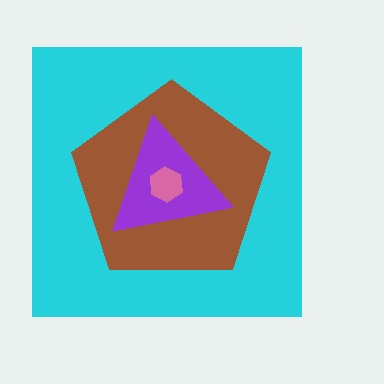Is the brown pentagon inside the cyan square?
Yes.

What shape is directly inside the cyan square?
The brown pentagon.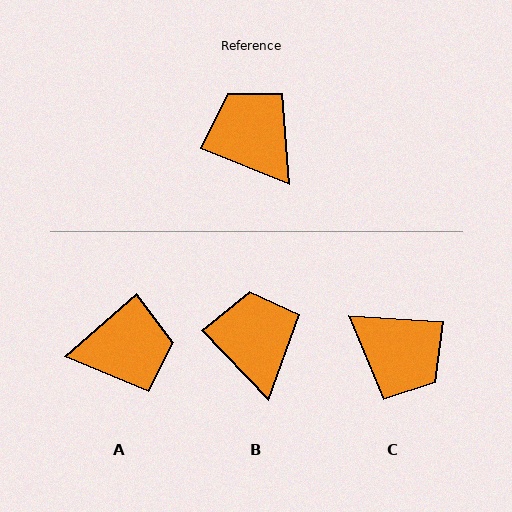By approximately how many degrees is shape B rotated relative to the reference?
Approximately 24 degrees clockwise.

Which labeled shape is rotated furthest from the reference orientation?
C, about 161 degrees away.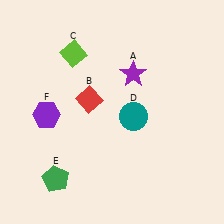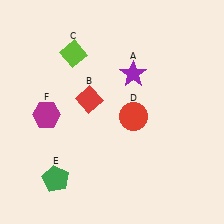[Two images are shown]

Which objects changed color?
D changed from teal to red. F changed from purple to magenta.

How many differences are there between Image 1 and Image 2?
There are 2 differences between the two images.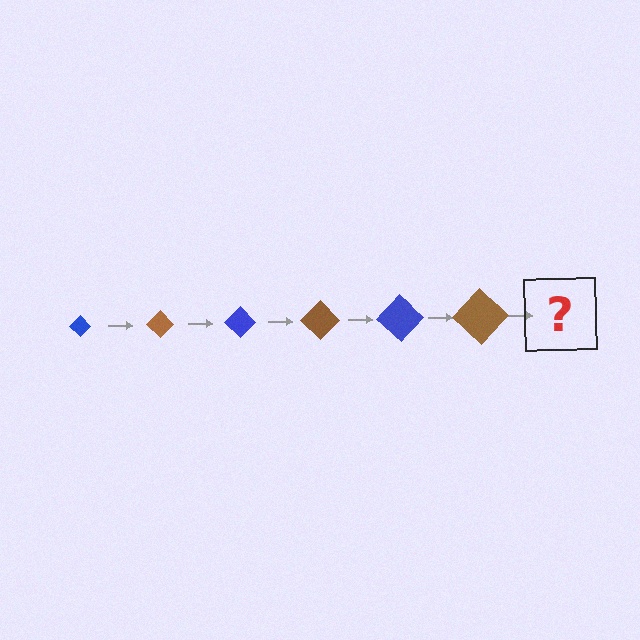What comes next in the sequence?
The next element should be a blue diamond, larger than the previous one.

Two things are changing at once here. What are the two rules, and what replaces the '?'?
The two rules are that the diamond grows larger each step and the color cycles through blue and brown. The '?' should be a blue diamond, larger than the previous one.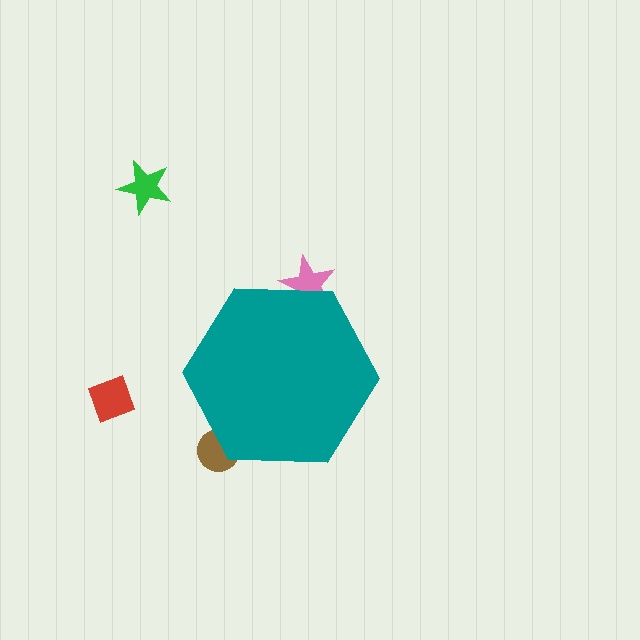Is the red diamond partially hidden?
No, the red diamond is fully visible.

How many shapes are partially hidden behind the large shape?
2 shapes are partially hidden.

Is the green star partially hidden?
No, the green star is fully visible.